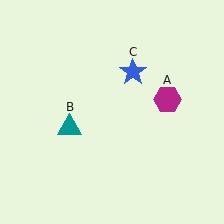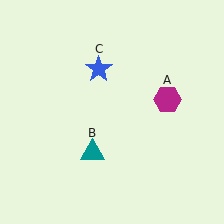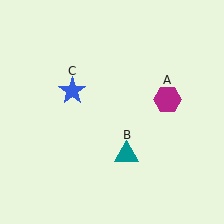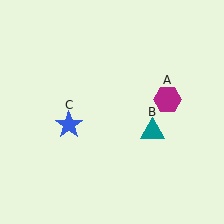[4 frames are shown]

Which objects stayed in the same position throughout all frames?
Magenta hexagon (object A) remained stationary.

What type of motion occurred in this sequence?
The teal triangle (object B), blue star (object C) rotated counterclockwise around the center of the scene.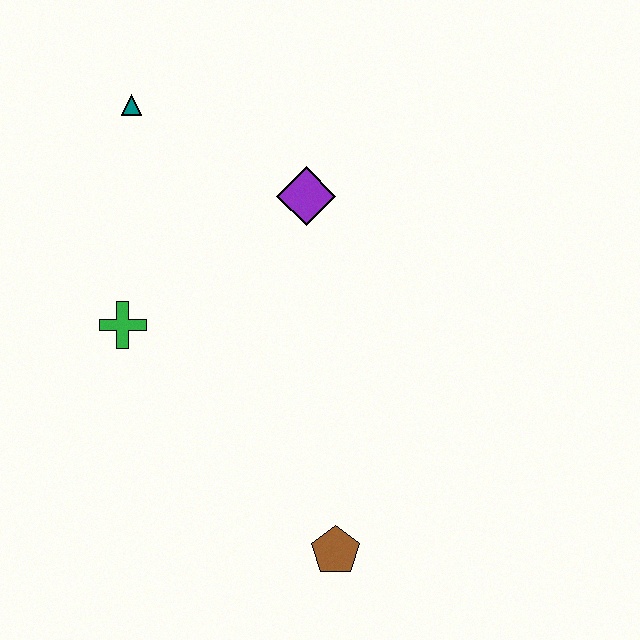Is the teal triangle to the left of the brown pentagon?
Yes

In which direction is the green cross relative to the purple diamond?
The green cross is to the left of the purple diamond.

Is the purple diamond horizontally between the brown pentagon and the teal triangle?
Yes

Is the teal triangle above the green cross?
Yes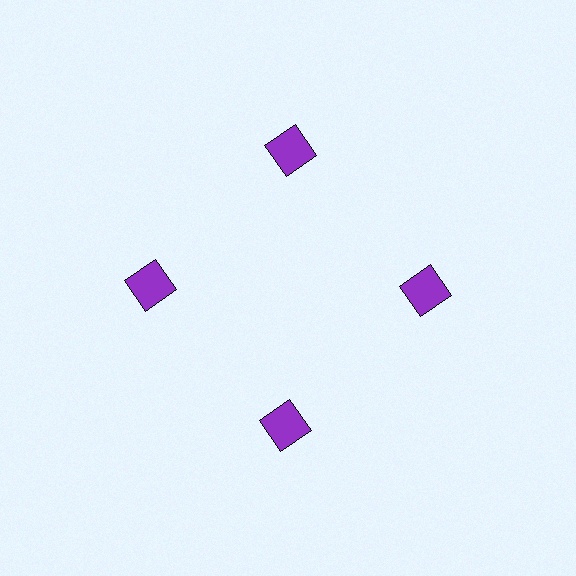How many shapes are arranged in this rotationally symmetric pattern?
There are 4 shapes, arranged in 4 groups of 1.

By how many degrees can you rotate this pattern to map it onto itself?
The pattern maps onto itself every 90 degrees of rotation.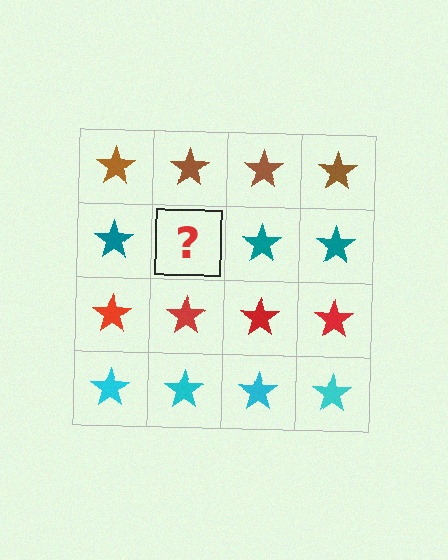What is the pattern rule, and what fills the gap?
The rule is that each row has a consistent color. The gap should be filled with a teal star.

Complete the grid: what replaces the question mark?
The question mark should be replaced with a teal star.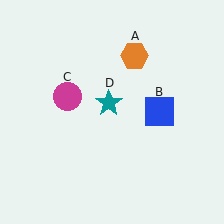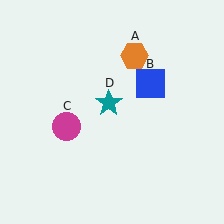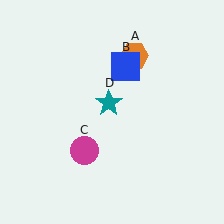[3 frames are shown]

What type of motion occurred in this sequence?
The blue square (object B), magenta circle (object C) rotated counterclockwise around the center of the scene.